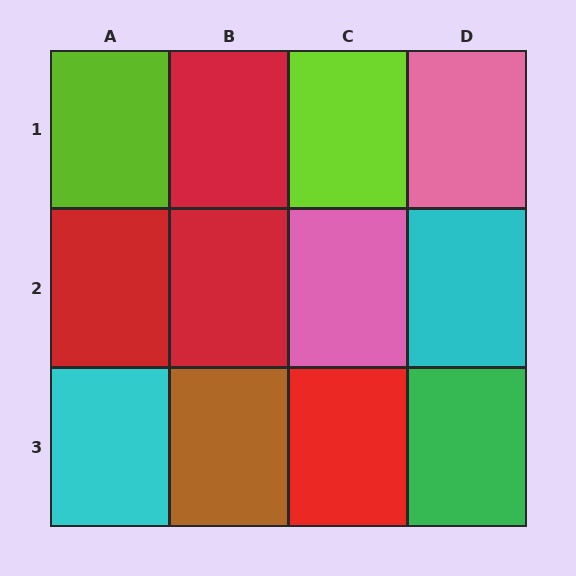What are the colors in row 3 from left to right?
Cyan, brown, red, green.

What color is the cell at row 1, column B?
Red.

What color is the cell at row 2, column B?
Red.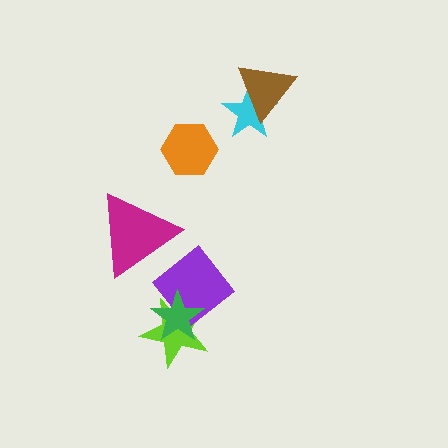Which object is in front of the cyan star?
The brown triangle is in front of the cyan star.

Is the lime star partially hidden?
Yes, it is partially covered by another shape.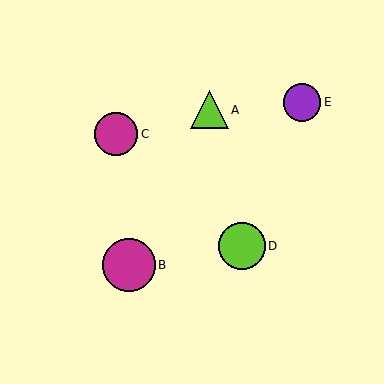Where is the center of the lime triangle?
The center of the lime triangle is at (209, 110).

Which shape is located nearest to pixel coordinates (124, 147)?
The magenta circle (labeled C) at (116, 134) is nearest to that location.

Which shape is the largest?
The magenta circle (labeled B) is the largest.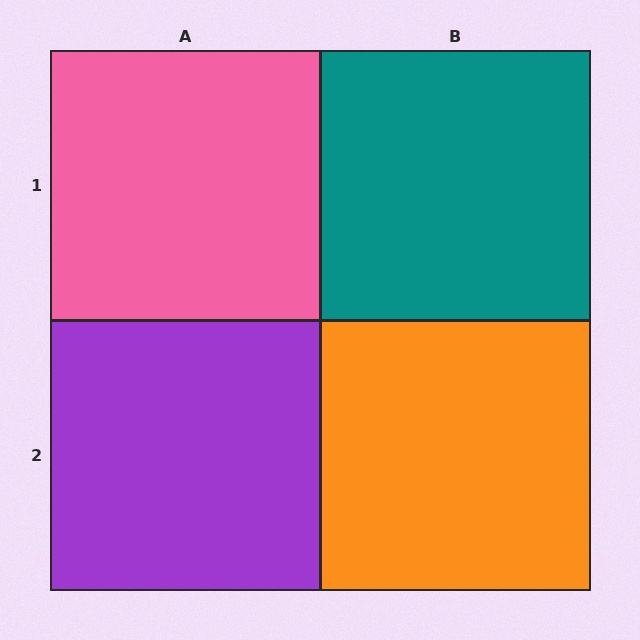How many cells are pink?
1 cell is pink.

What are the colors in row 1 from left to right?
Pink, teal.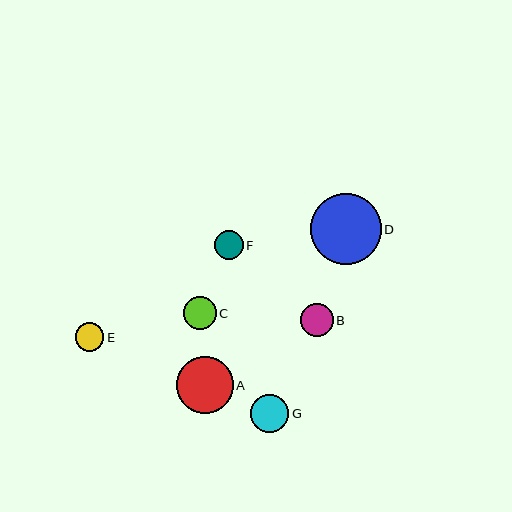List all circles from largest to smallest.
From largest to smallest: D, A, G, B, C, E, F.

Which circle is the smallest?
Circle F is the smallest with a size of approximately 28 pixels.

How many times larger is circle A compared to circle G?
Circle A is approximately 1.5 times the size of circle G.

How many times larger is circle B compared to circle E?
Circle B is approximately 1.2 times the size of circle E.